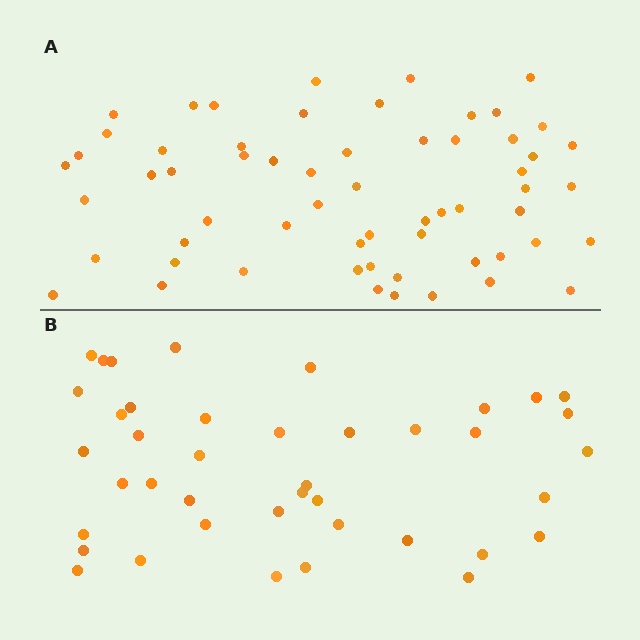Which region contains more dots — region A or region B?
Region A (the top region) has more dots.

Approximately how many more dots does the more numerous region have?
Region A has approximately 20 more dots than region B.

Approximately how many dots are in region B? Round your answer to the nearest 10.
About 40 dots. (The exact count is 41, which rounds to 40.)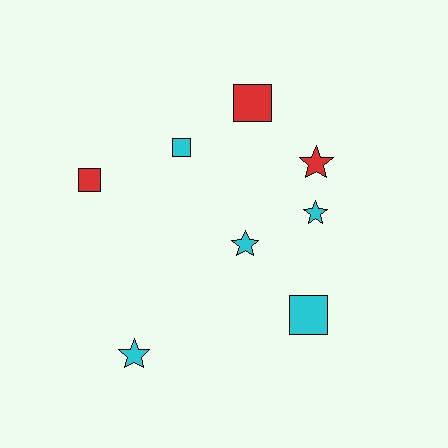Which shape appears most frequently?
Star, with 4 objects.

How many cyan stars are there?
There are 3 cyan stars.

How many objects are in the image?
There are 8 objects.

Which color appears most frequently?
Cyan, with 5 objects.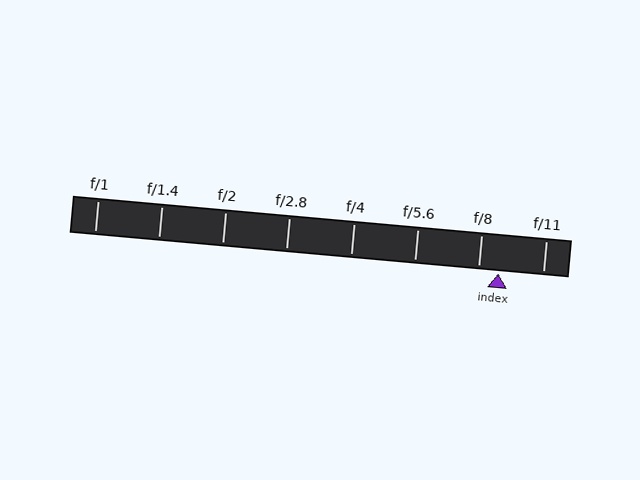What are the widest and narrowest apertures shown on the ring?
The widest aperture shown is f/1 and the narrowest is f/11.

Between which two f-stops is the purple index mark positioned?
The index mark is between f/8 and f/11.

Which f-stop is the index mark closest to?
The index mark is closest to f/8.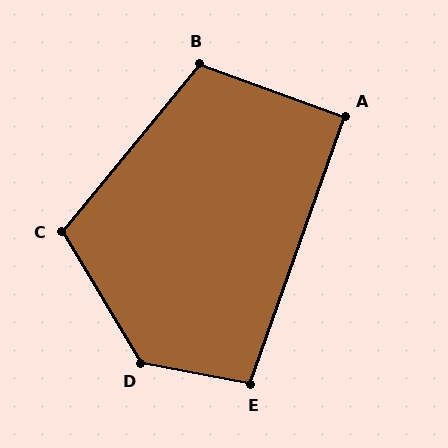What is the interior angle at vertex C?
Approximately 110 degrees (obtuse).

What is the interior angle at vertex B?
Approximately 109 degrees (obtuse).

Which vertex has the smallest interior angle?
A, at approximately 90 degrees.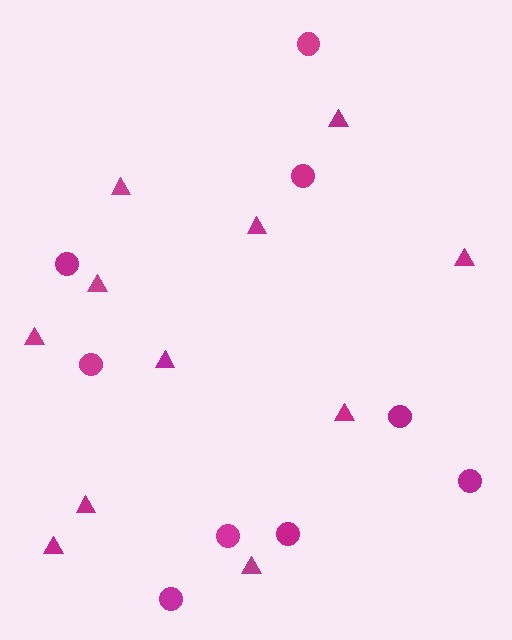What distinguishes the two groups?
There are 2 groups: one group of circles (9) and one group of triangles (11).